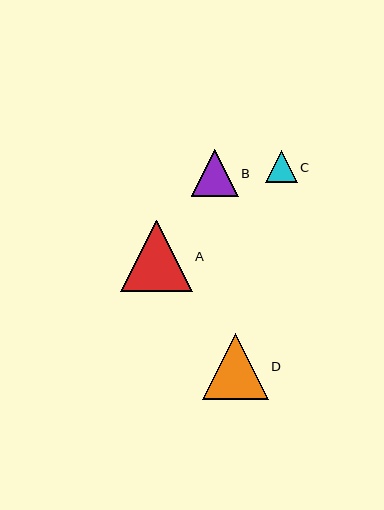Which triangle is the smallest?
Triangle C is the smallest with a size of approximately 32 pixels.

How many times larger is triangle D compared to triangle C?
Triangle D is approximately 2.1 times the size of triangle C.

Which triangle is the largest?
Triangle A is the largest with a size of approximately 71 pixels.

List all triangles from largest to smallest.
From largest to smallest: A, D, B, C.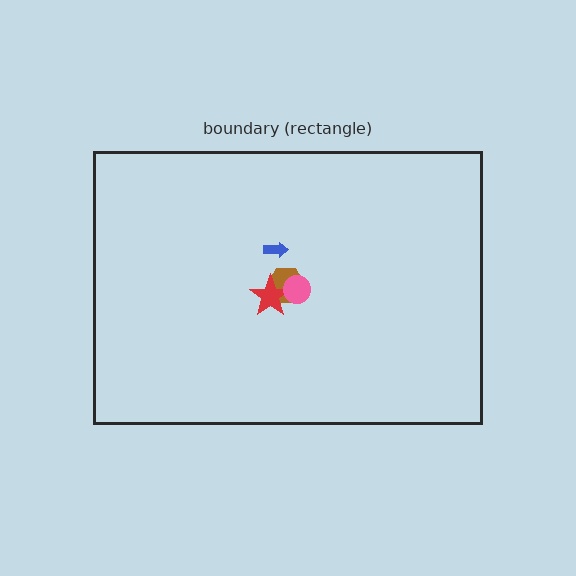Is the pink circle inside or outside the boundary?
Inside.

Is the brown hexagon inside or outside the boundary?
Inside.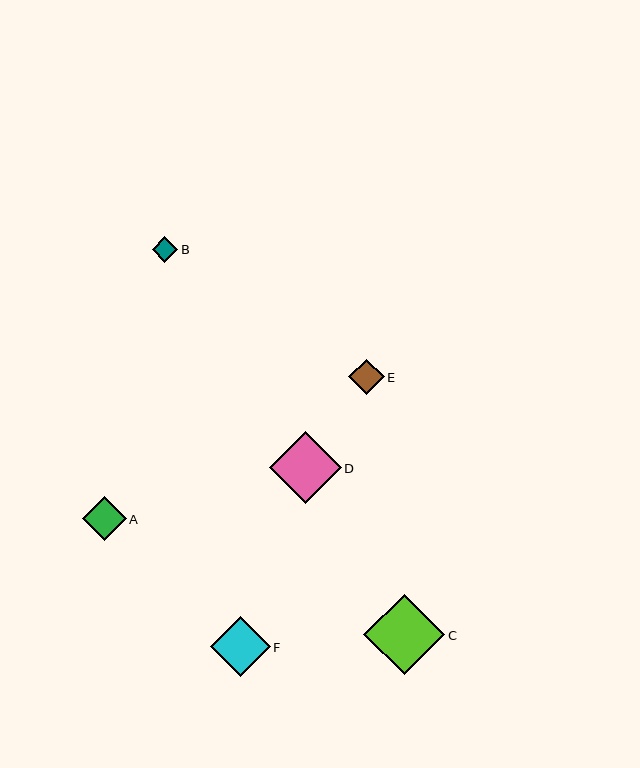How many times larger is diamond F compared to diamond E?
Diamond F is approximately 1.7 times the size of diamond E.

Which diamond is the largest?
Diamond C is the largest with a size of approximately 81 pixels.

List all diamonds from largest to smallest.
From largest to smallest: C, D, F, A, E, B.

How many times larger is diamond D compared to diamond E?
Diamond D is approximately 2.0 times the size of diamond E.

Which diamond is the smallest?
Diamond B is the smallest with a size of approximately 26 pixels.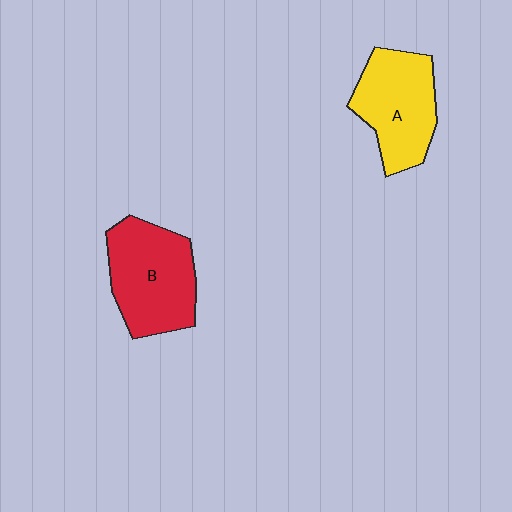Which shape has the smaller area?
Shape A (yellow).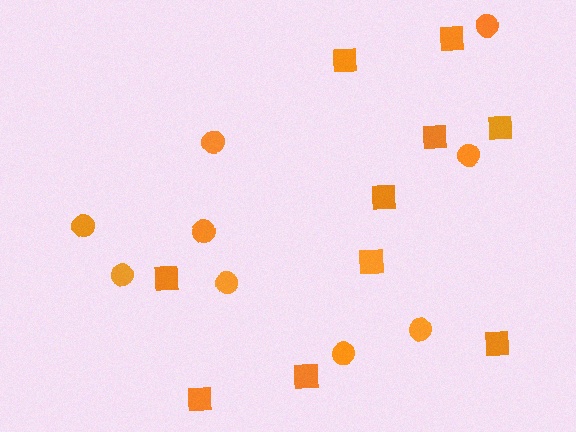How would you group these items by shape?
There are 2 groups: one group of circles (9) and one group of squares (10).